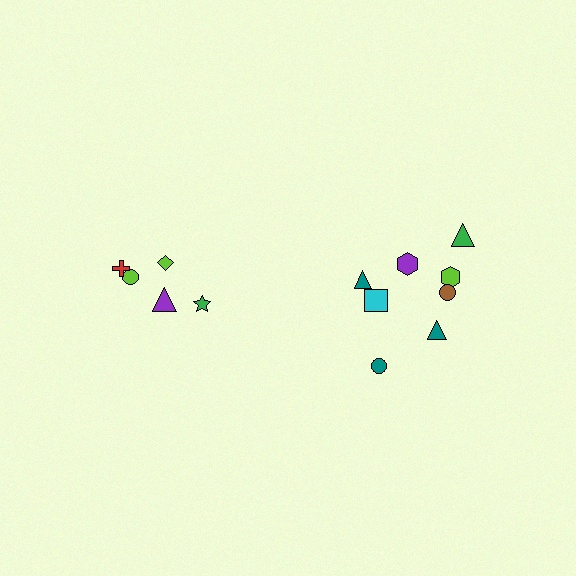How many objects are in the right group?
There are 8 objects.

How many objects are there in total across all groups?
There are 13 objects.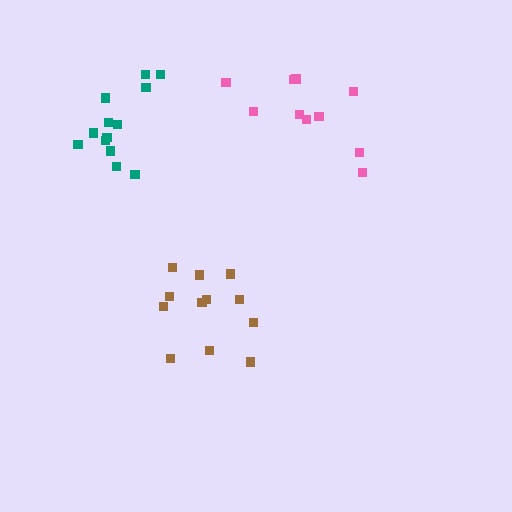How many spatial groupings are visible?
There are 3 spatial groupings.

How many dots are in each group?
Group 1: 13 dots, Group 2: 10 dots, Group 3: 12 dots (35 total).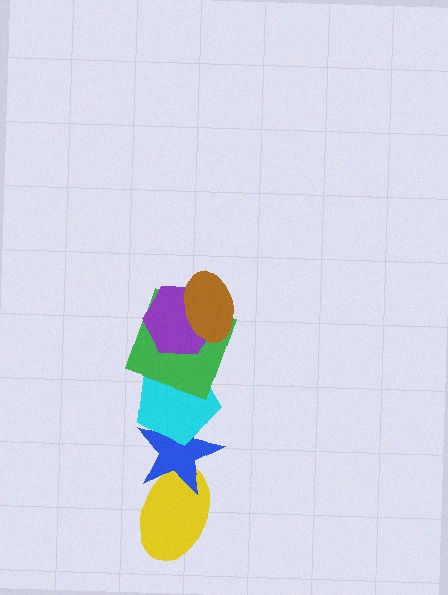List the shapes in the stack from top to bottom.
From top to bottom: the brown ellipse, the purple hexagon, the green square, the cyan pentagon, the blue star, the yellow ellipse.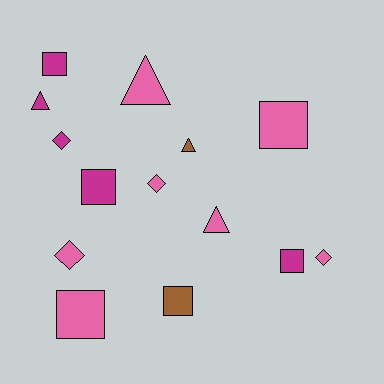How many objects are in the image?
There are 14 objects.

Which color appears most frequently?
Pink, with 7 objects.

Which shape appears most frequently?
Square, with 6 objects.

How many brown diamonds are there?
There are no brown diamonds.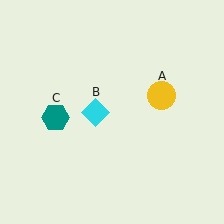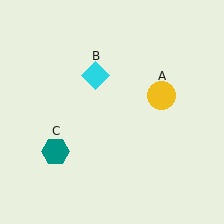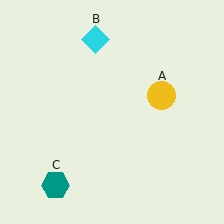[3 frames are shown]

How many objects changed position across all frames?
2 objects changed position: cyan diamond (object B), teal hexagon (object C).